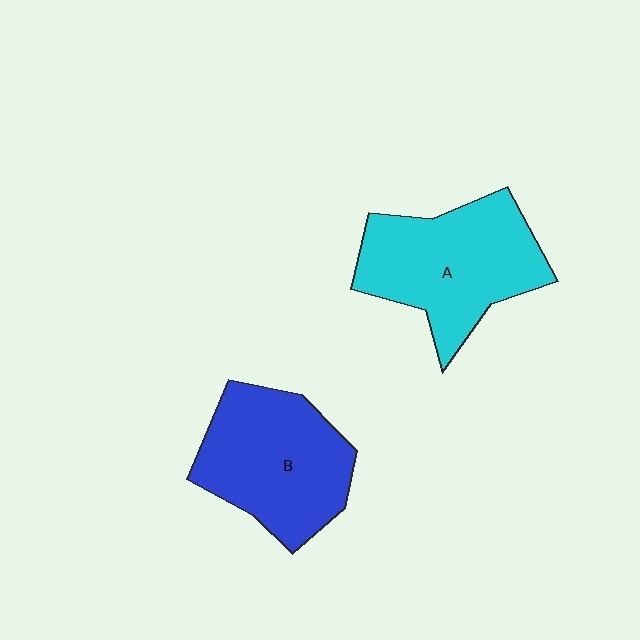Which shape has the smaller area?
Shape B (blue).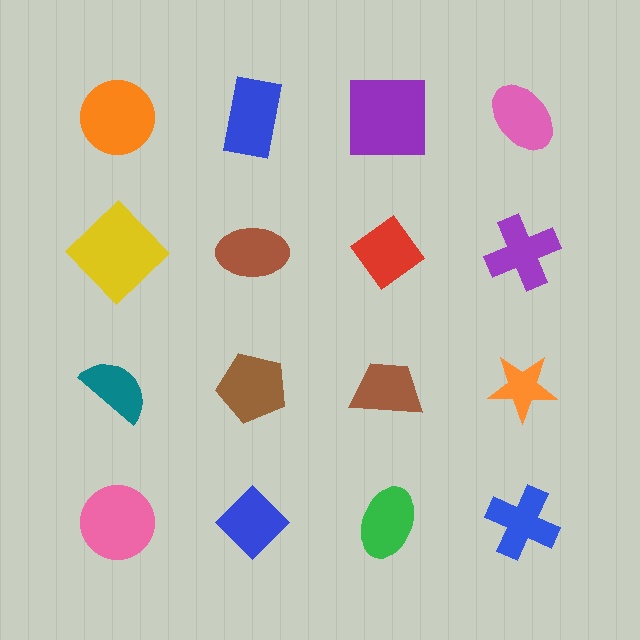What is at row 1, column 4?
A pink ellipse.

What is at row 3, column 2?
A brown pentagon.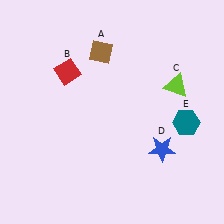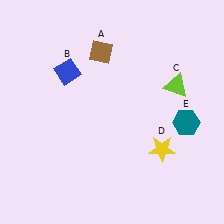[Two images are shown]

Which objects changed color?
B changed from red to blue. D changed from blue to yellow.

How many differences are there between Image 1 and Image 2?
There are 2 differences between the two images.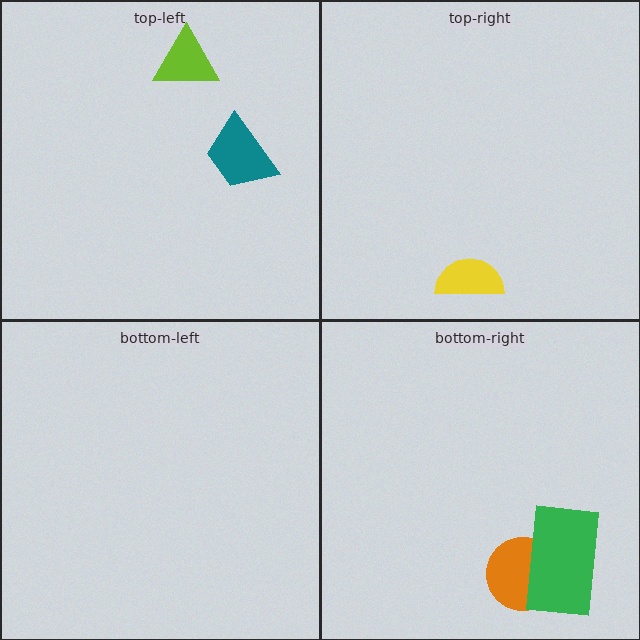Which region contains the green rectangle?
The bottom-right region.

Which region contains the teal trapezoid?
The top-left region.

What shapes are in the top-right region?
The yellow semicircle.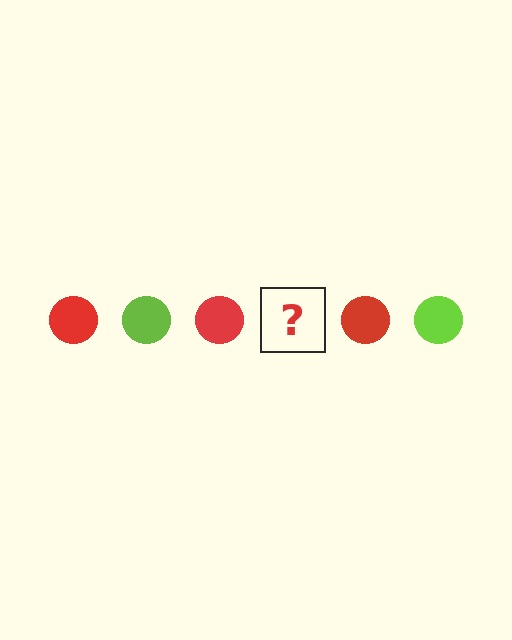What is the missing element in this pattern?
The missing element is a lime circle.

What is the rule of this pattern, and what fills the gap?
The rule is that the pattern cycles through red, lime circles. The gap should be filled with a lime circle.